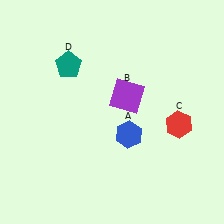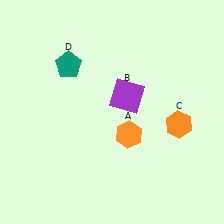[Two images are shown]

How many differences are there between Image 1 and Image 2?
There are 2 differences between the two images.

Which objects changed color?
A changed from blue to orange. C changed from red to orange.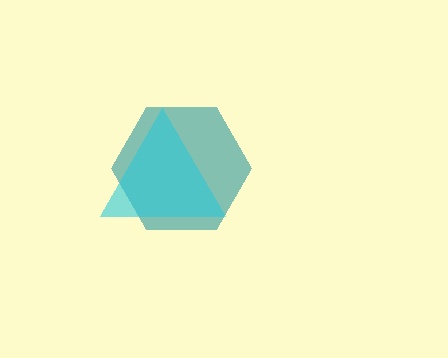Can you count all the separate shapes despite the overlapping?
Yes, there are 2 separate shapes.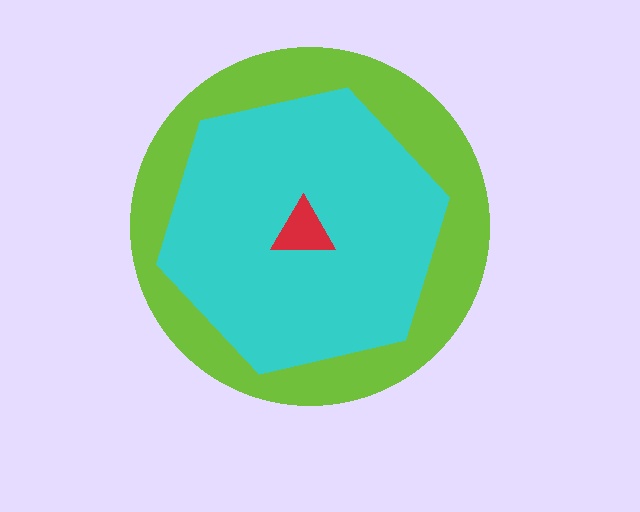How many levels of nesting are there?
3.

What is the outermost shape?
The lime circle.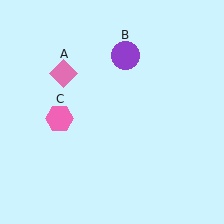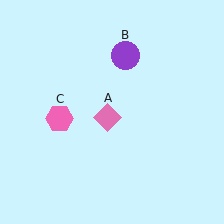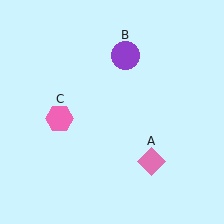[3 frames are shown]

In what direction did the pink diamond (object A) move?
The pink diamond (object A) moved down and to the right.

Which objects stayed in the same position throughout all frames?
Purple circle (object B) and pink hexagon (object C) remained stationary.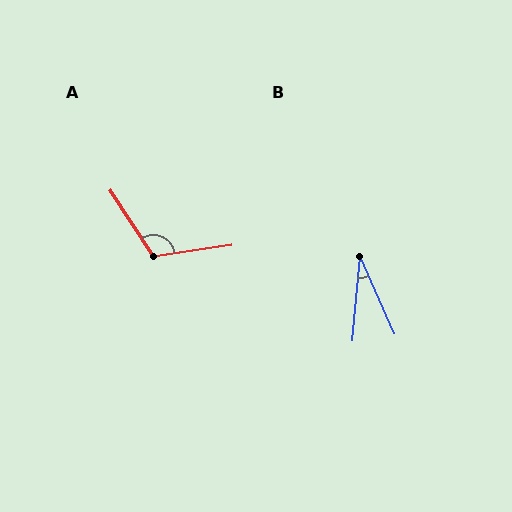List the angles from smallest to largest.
B (29°), A (115°).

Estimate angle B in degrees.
Approximately 29 degrees.